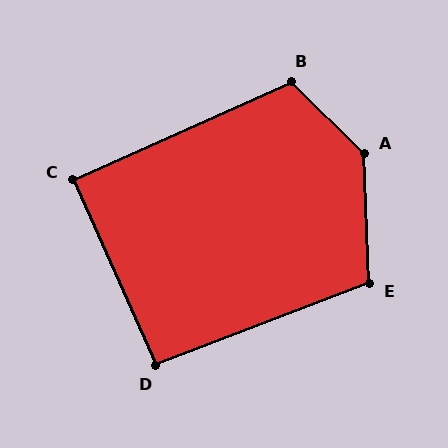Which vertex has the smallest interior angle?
C, at approximately 90 degrees.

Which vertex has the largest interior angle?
A, at approximately 137 degrees.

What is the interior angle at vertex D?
Approximately 93 degrees (approximately right).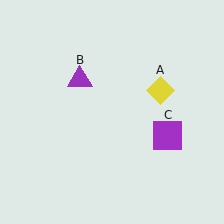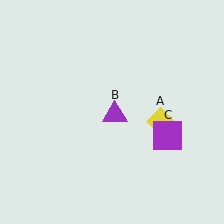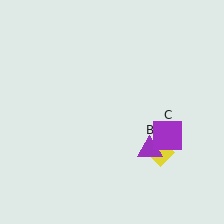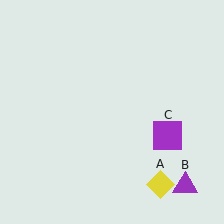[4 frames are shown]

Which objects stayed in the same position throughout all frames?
Purple square (object C) remained stationary.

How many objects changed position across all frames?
2 objects changed position: yellow diamond (object A), purple triangle (object B).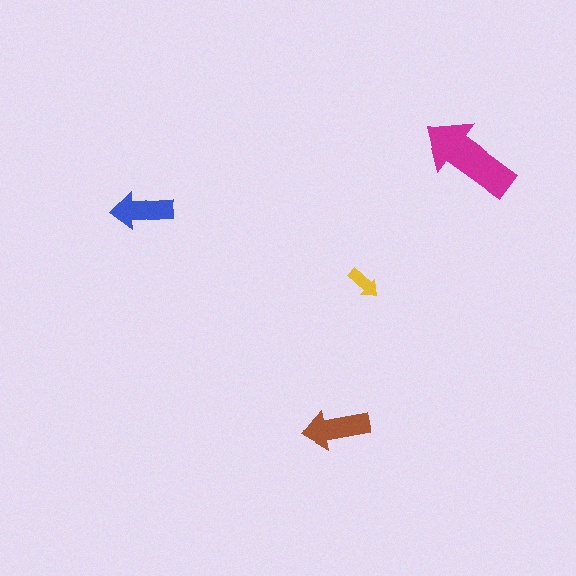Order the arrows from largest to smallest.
the magenta one, the brown one, the blue one, the yellow one.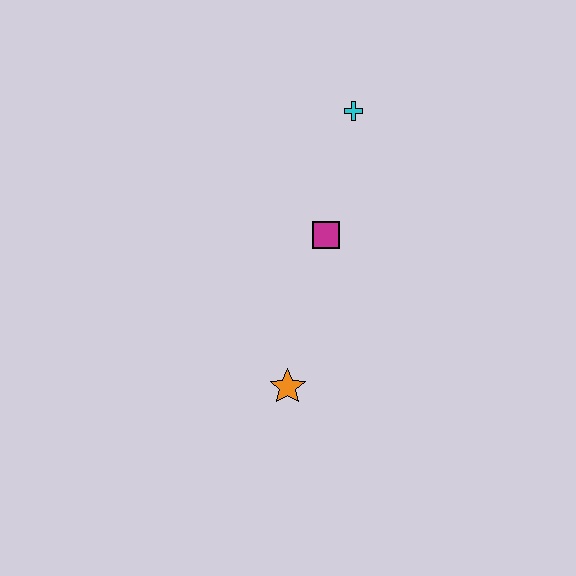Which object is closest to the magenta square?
The cyan cross is closest to the magenta square.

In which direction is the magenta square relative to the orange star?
The magenta square is above the orange star.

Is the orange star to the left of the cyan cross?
Yes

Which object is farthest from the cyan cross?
The orange star is farthest from the cyan cross.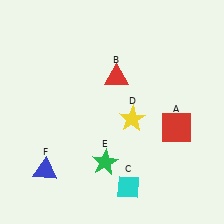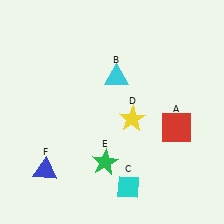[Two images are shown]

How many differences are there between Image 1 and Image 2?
There is 1 difference between the two images.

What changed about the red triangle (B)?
In Image 1, B is red. In Image 2, it changed to cyan.